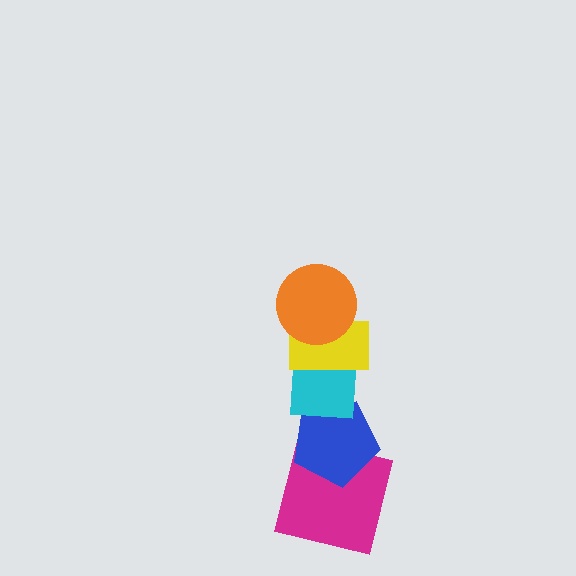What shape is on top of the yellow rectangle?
The orange circle is on top of the yellow rectangle.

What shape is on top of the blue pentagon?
The cyan square is on top of the blue pentagon.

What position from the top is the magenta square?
The magenta square is 5th from the top.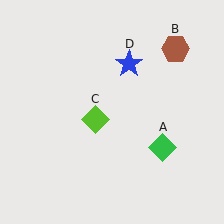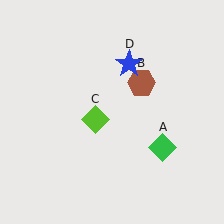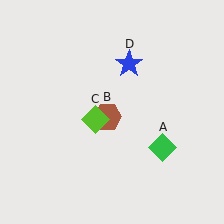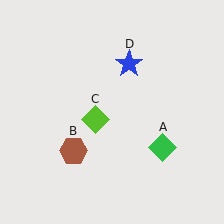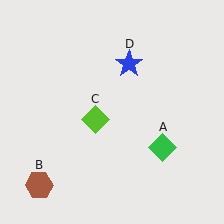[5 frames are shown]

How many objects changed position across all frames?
1 object changed position: brown hexagon (object B).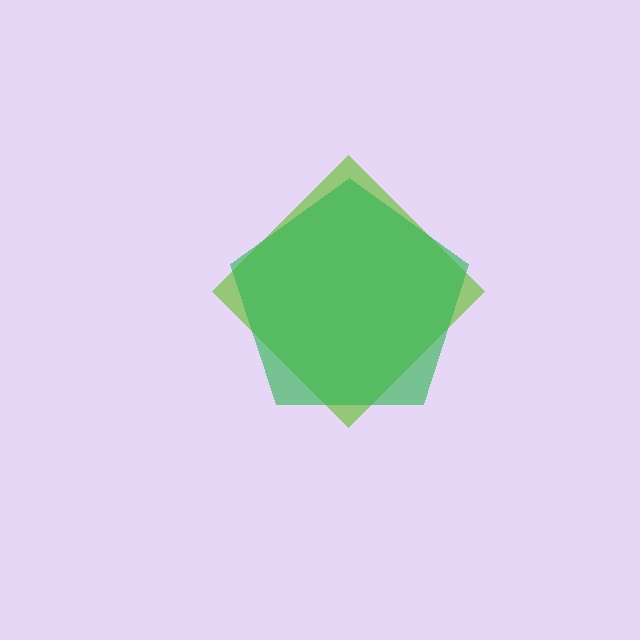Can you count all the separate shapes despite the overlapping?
Yes, there are 2 separate shapes.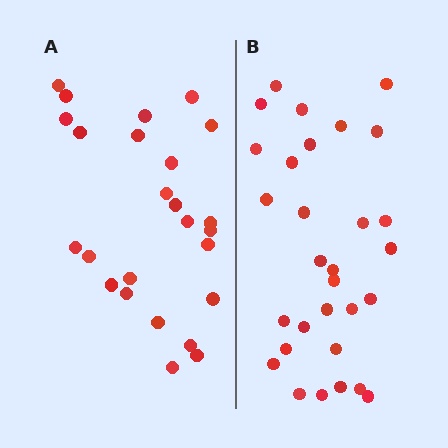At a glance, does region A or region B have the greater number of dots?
Region B (the right region) has more dots.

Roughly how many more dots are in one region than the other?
Region B has about 5 more dots than region A.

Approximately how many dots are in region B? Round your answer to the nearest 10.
About 30 dots.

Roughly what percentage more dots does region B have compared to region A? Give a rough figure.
About 20% more.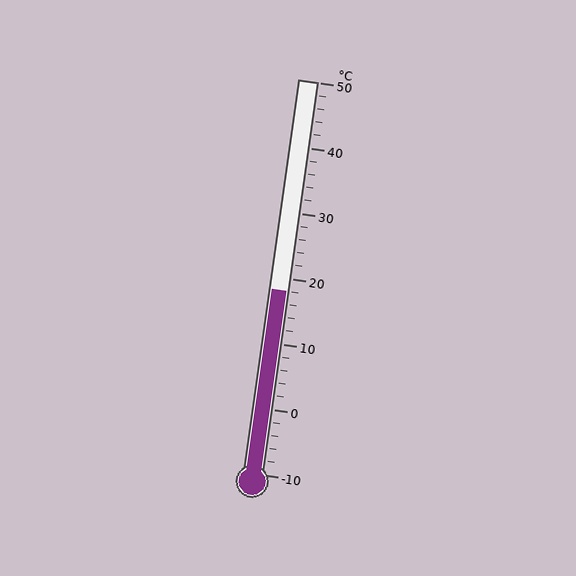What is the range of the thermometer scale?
The thermometer scale ranges from -10°C to 50°C.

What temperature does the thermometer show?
The thermometer shows approximately 18°C.